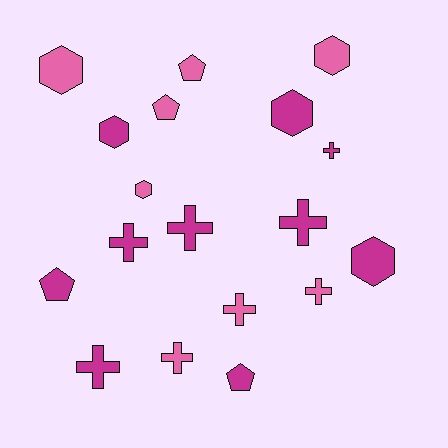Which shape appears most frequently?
Cross, with 8 objects.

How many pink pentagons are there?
There are 2 pink pentagons.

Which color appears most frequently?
Magenta, with 10 objects.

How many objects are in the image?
There are 18 objects.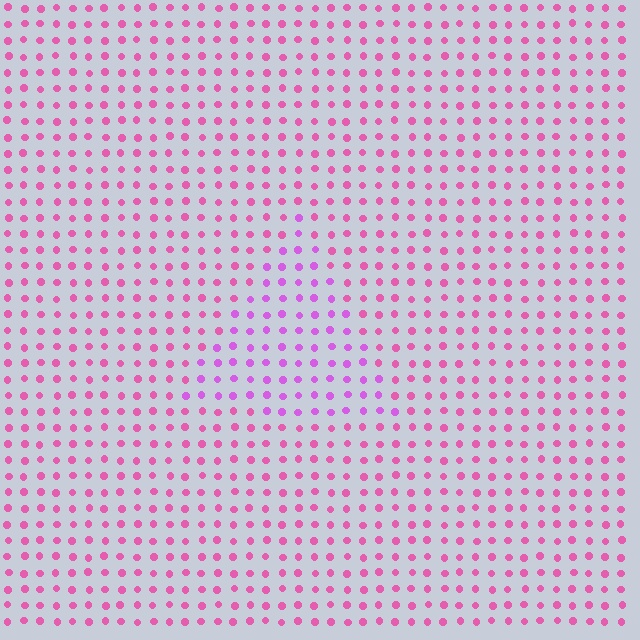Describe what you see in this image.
The image is filled with small pink elements in a uniform arrangement. A triangle-shaped region is visible where the elements are tinted to a slightly different hue, forming a subtle color boundary.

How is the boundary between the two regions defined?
The boundary is defined purely by a slight shift in hue (about 30 degrees). Spacing, size, and orientation are identical on both sides.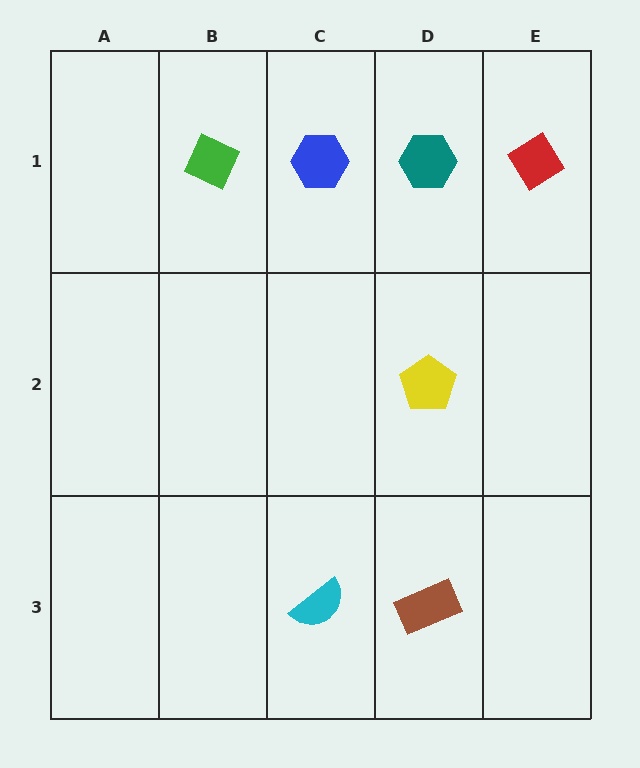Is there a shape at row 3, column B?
No, that cell is empty.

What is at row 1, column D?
A teal hexagon.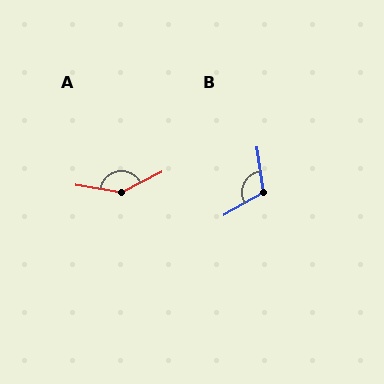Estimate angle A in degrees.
Approximately 145 degrees.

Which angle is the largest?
A, at approximately 145 degrees.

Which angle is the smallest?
B, at approximately 111 degrees.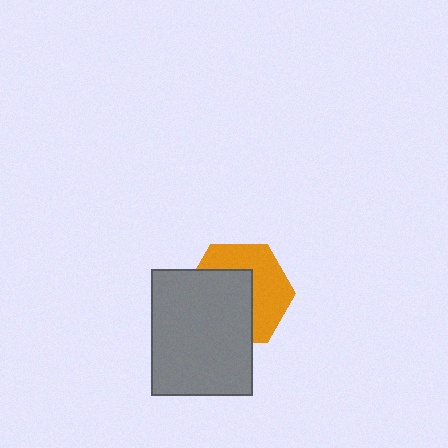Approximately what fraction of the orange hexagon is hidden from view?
Roughly 52% of the orange hexagon is hidden behind the gray rectangle.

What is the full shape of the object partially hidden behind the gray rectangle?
The partially hidden object is an orange hexagon.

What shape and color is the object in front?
The object in front is a gray rectangle.